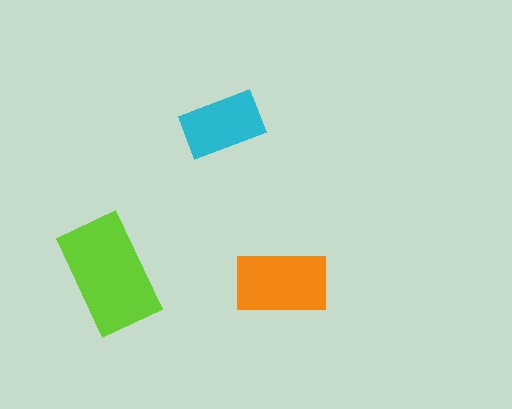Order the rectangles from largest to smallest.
the lime one, the orange one, the cyan one.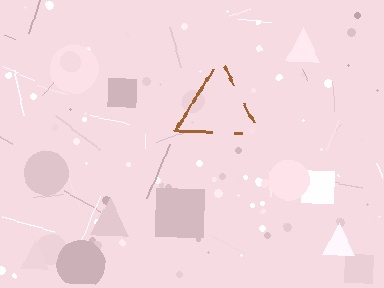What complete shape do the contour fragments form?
The contour fragments form a triangle.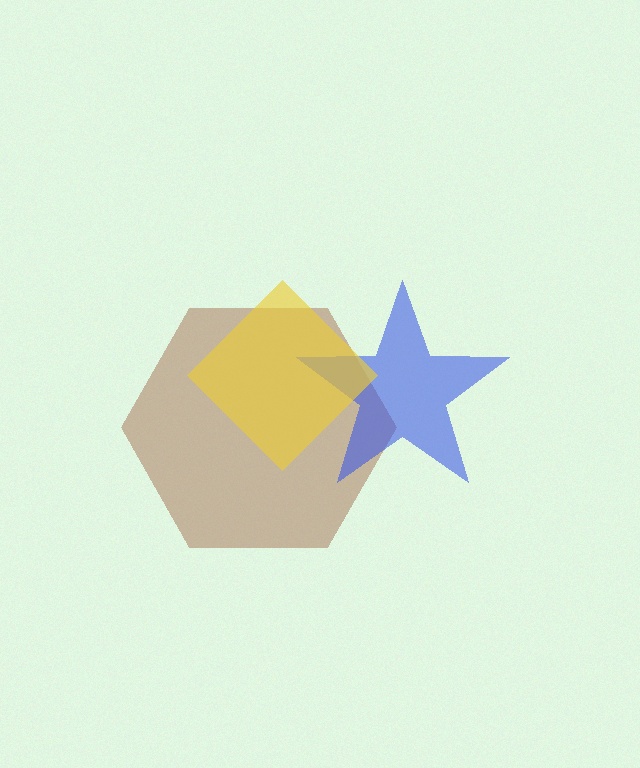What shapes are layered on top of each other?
The layered shapes are: a brown hexagon, a blue star, a yellow diamond.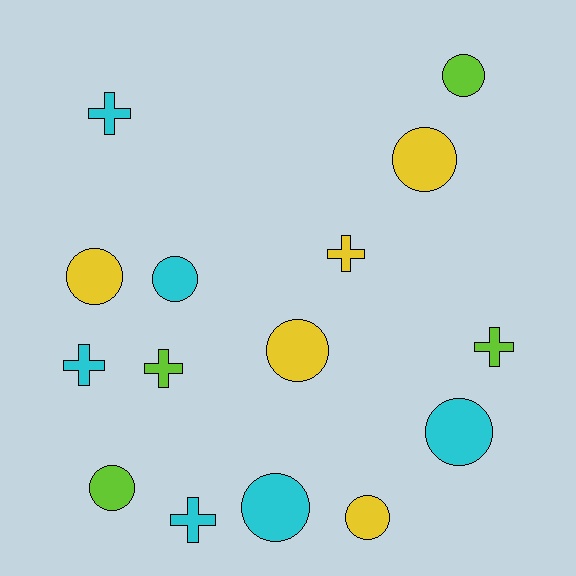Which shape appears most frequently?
Circle, with 9 objects.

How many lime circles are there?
There are 2 lime circles.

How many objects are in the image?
There are 15 objects.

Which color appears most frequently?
Cyan, with 6 objects.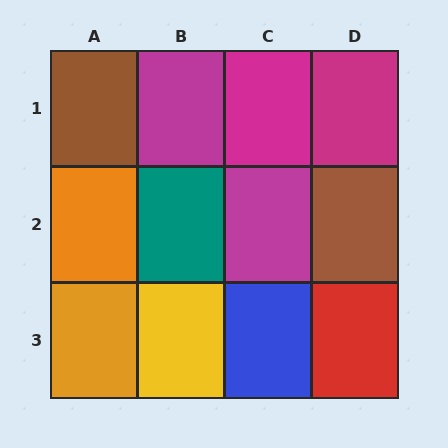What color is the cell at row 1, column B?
Magenta.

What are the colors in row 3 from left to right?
Orange, yellow, blue, red.